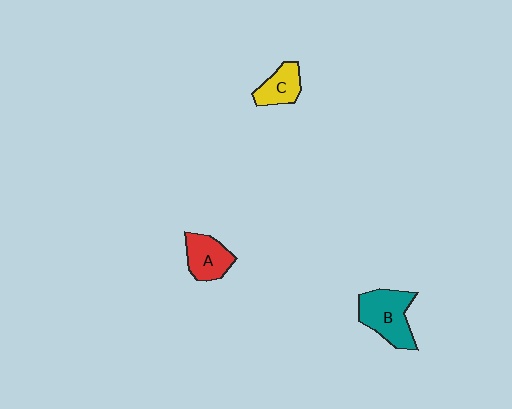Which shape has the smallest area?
Shape C (yellow).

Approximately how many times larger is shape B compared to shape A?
Approximately 1.4 times.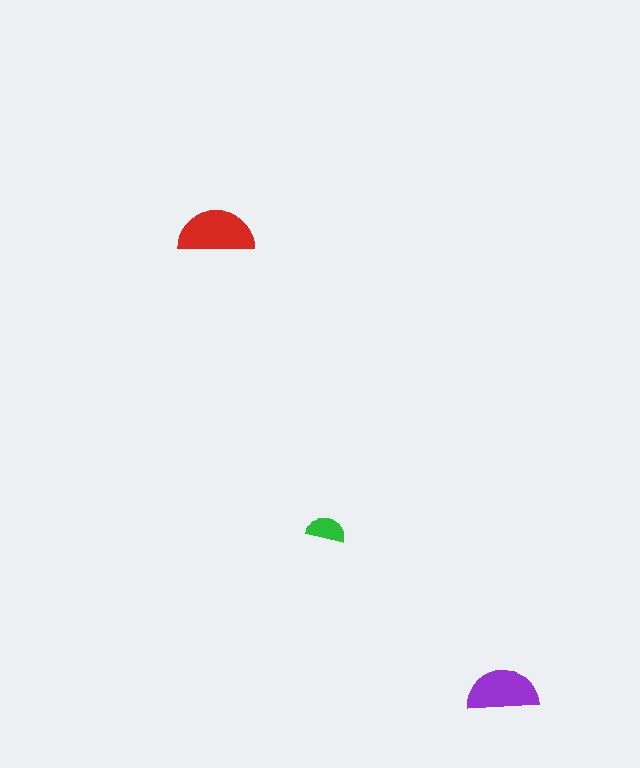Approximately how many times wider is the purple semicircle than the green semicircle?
About 2 times wider.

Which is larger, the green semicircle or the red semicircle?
The red one.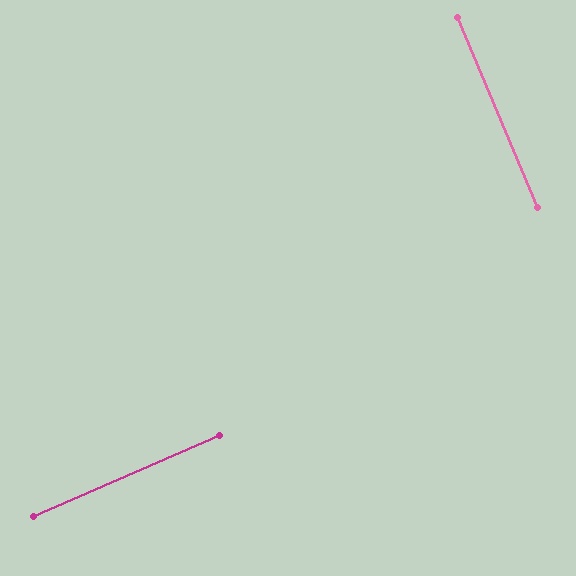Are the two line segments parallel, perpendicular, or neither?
Perpendicular — they meet at approximately 89°.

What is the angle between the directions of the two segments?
Approximately 89 degrees.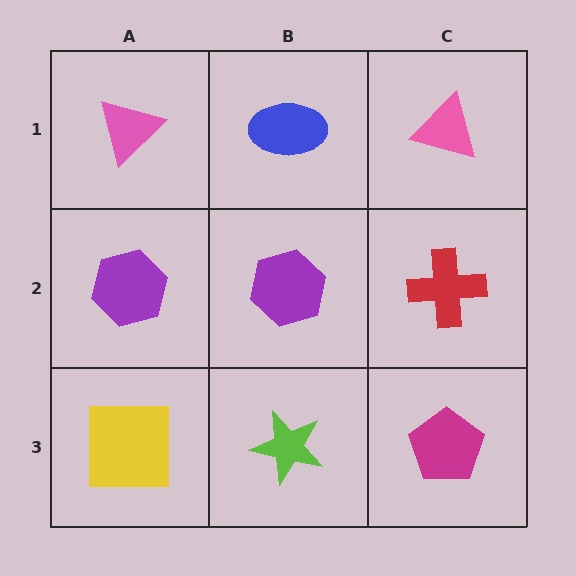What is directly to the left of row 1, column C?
A blue ellipse.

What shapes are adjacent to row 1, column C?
A red cross (row 2, column C), a blue ellipse (row 1, column B).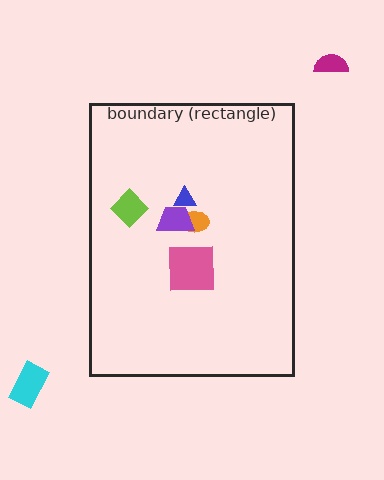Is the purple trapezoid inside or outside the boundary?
Inside.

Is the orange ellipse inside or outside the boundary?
Inside.